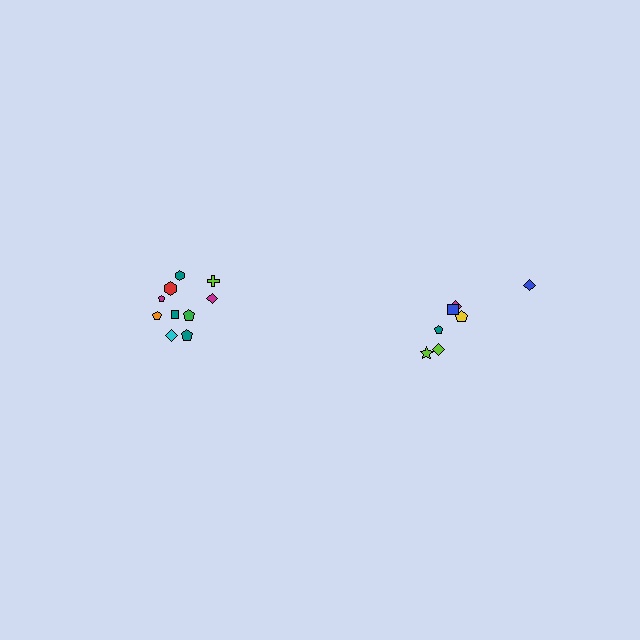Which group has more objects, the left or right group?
The left group.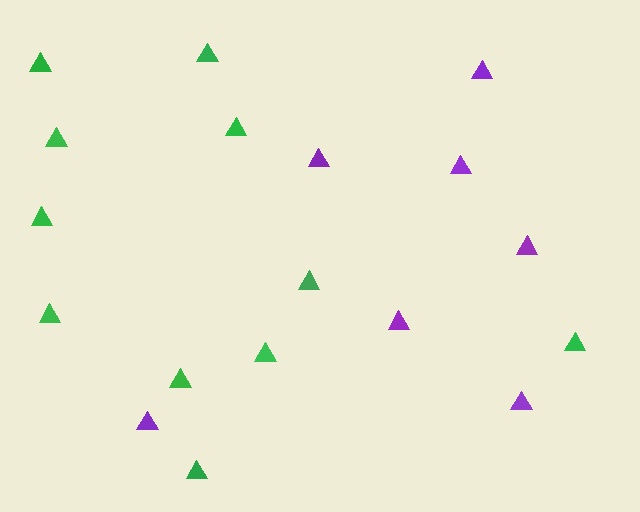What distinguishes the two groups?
There are 2 groups: one group of green triangles (11) and one group of purple triangles (7).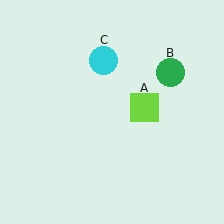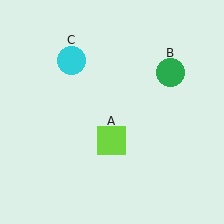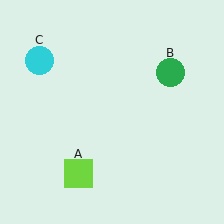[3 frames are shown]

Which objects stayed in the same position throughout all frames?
Green circle (object B) remained stationary.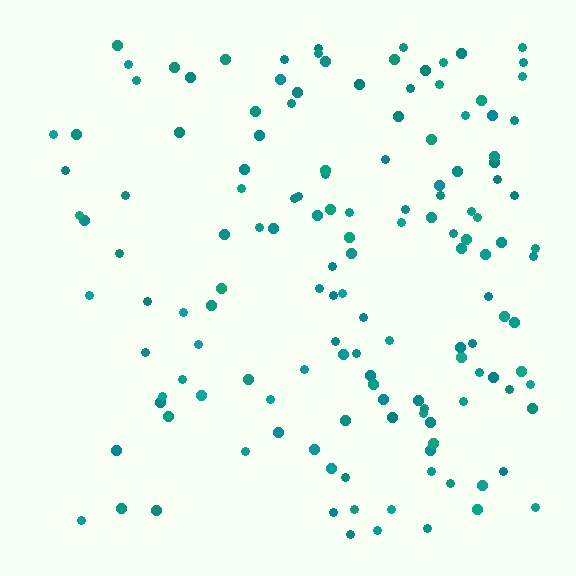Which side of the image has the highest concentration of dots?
The right.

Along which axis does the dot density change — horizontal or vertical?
Horizontal.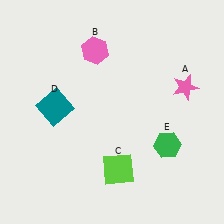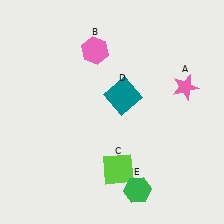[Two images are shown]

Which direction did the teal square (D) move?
The teal square (D) moved right.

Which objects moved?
The objects that moved are: the teal square (D), the green hexagon (E).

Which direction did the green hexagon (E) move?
The green hexagon (E) moved down.